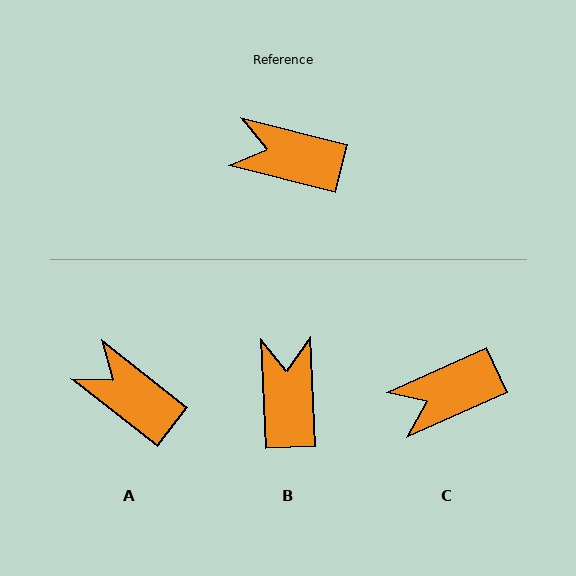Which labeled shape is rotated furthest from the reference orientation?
B, about 73 degrees away.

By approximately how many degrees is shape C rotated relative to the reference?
Approximately 38 degrees counter-clockwise.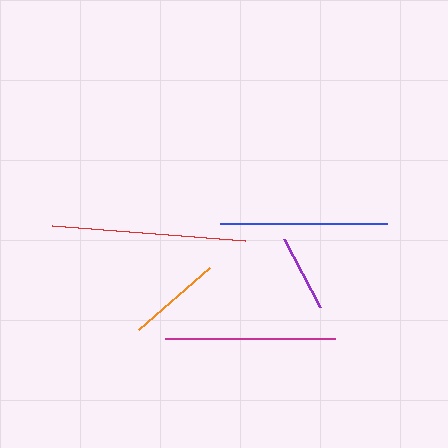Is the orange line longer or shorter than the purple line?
The orange line is longer than the purple line.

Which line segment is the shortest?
The purple line is the shortest at approximately 77 pixels.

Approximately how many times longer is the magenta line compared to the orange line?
The magenta line is approximately 1.8 times the length of the orange line.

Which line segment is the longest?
The red line is the longest at approximately 194 pixels.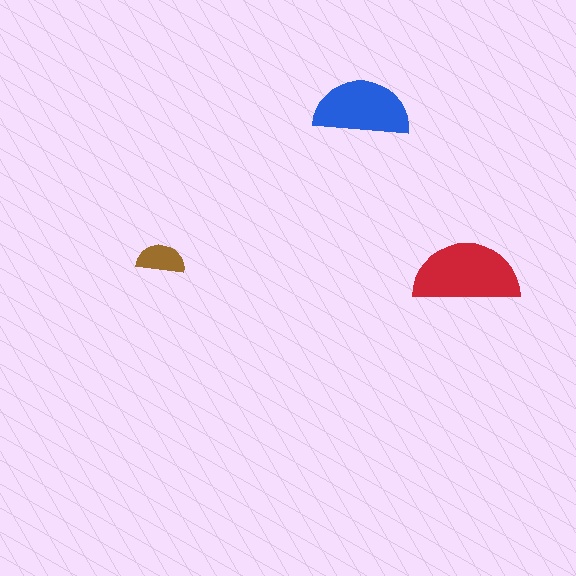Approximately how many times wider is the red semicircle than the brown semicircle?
About 2 times wider.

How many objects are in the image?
There are 3 objects in the image.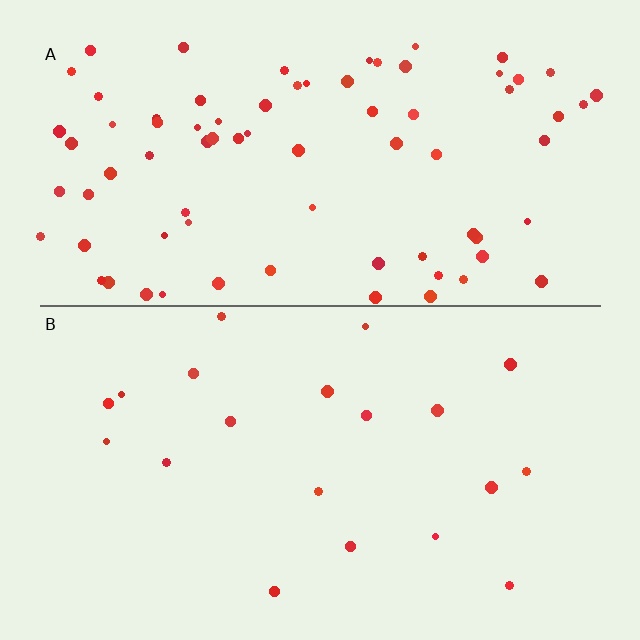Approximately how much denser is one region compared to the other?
Approximately 3.9× — region A over region B.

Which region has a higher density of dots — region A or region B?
A (the top).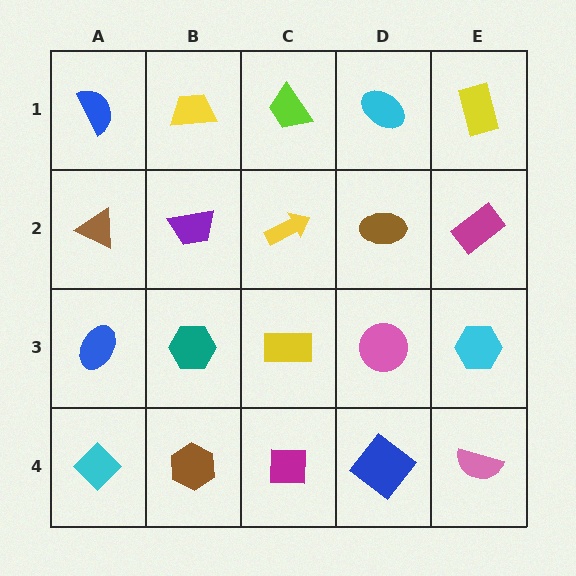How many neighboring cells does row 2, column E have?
3.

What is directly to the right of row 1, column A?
A yellow trapezoid.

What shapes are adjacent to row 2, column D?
A cyan ellipse (row 1, column D), a pink circle (row 3, column D), a yellow arrow (row 2, column C), a magenta rectangle (row 2, column E).